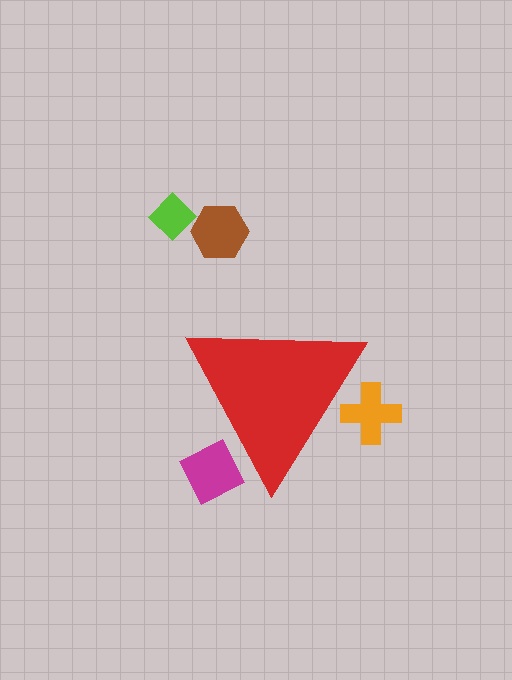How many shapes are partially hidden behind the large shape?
2 shapes are partially hidden.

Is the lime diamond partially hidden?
No, the lime diamond is fully visible.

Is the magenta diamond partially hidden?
Yes, the magenta diamond is partially hidden behind the red triangle.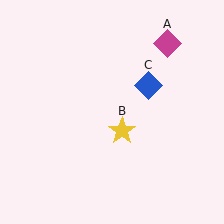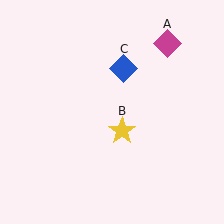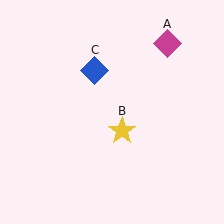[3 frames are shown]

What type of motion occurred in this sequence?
The blue diamond (object C) rotated counterclockwise around the center of the scene.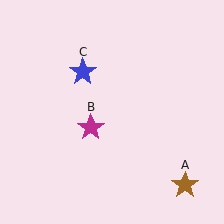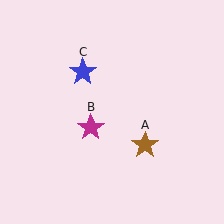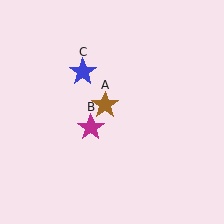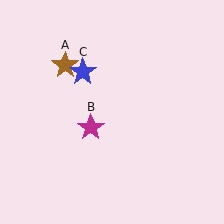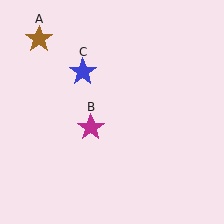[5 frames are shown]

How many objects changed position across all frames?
1 object changed position: brown star (object A).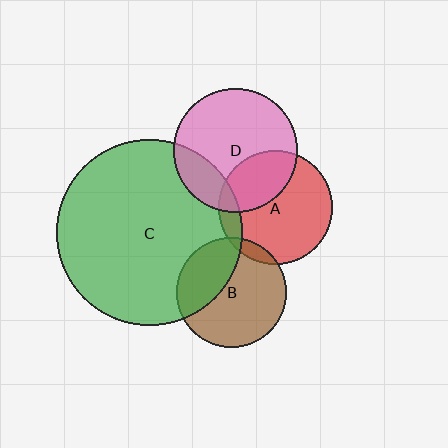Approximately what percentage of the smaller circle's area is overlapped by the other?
Approximately 5%.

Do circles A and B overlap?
Yes.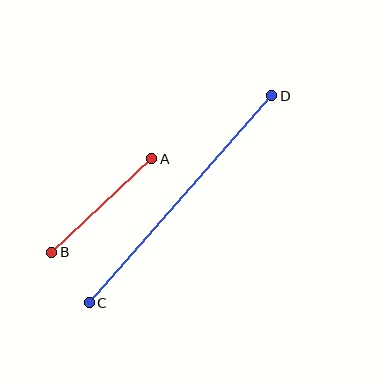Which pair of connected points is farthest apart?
Points C and D are farthest apart.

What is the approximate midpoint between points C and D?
The midpoint is at approximately (181, 199) pixels.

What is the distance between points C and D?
The distance is approximately 276 pixels.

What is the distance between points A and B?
The distance is approximately 137 pixels.